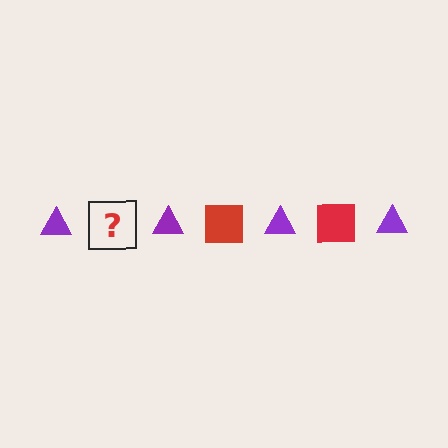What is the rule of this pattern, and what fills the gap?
The rule is that the pattern alternates between purple triangle and red square. The gap should be filled with a red square.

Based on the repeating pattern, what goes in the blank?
The blank should be a red square.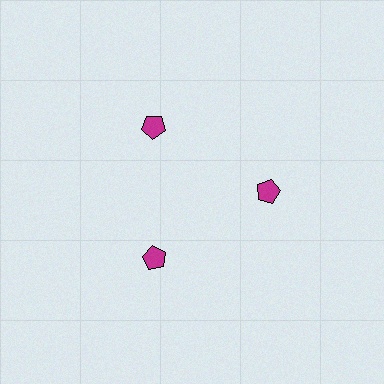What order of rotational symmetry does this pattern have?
This pattern has 3-fold rotational symmetry.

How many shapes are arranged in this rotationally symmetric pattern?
There are 3 shapes, arranged in 3 groups of 1.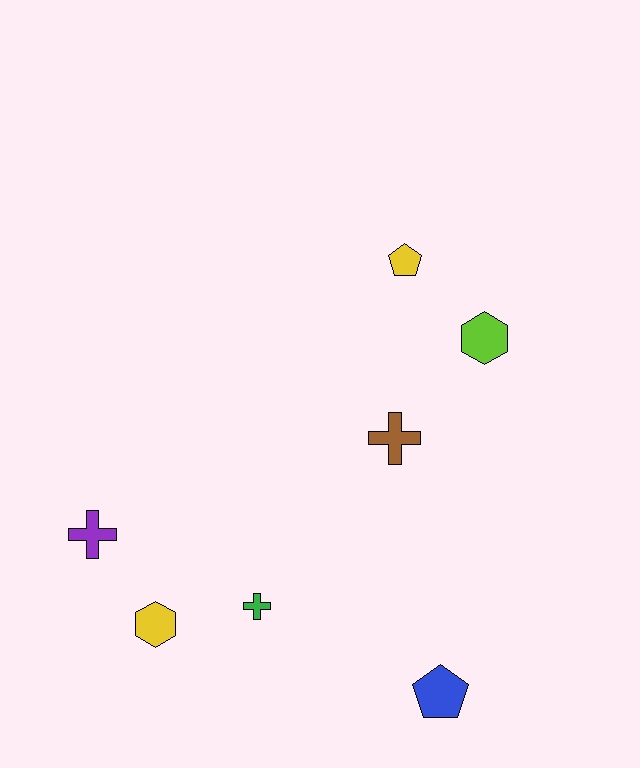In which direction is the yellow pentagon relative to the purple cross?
The yellow pentagon is to the right of the purple cross.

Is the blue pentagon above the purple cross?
No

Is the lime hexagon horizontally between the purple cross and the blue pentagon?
No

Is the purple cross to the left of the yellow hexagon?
Yes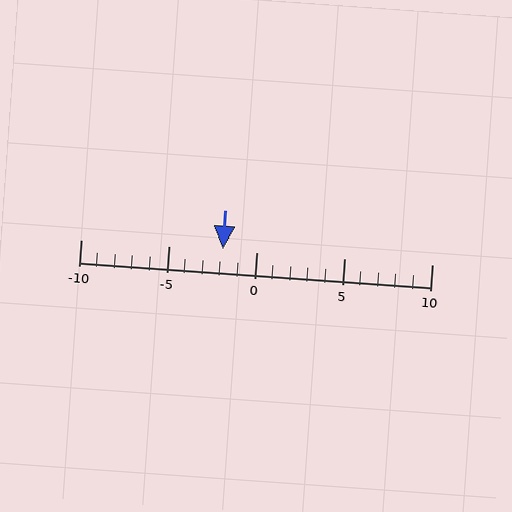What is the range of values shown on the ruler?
The ruler shows values from -10 to 10.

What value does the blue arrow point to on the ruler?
The blue arrow points to approximately -2.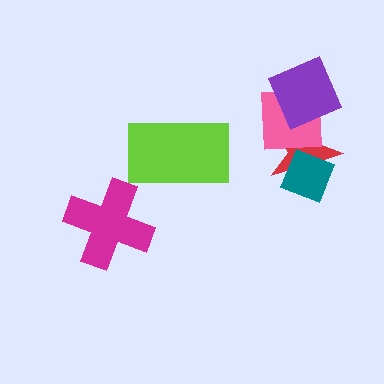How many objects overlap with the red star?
3 objects overlap with the red star.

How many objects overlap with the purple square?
2 objects overlap with the purple square.